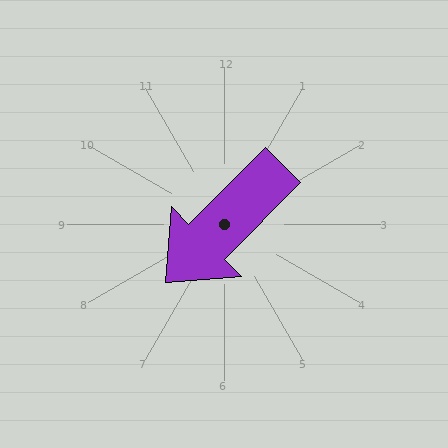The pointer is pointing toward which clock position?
Roughly 7 o'clock.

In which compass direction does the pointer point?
Southwest.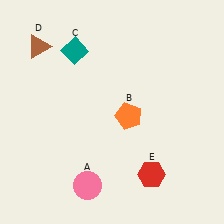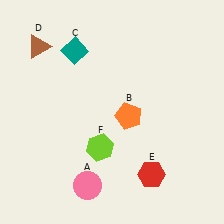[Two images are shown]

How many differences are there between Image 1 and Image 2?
There is 1 difference between the two images.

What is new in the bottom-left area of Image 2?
A lime hexagon (F) was added in the bottom-left area of Image 2.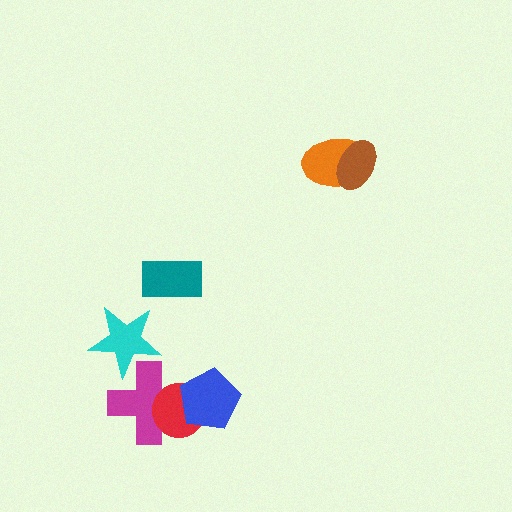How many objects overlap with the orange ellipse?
1 object overlaps with the orange ellipse.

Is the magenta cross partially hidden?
Yes, it is partially covered by another shape.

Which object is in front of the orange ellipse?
The brown ellipse is in front of the orange ellipse.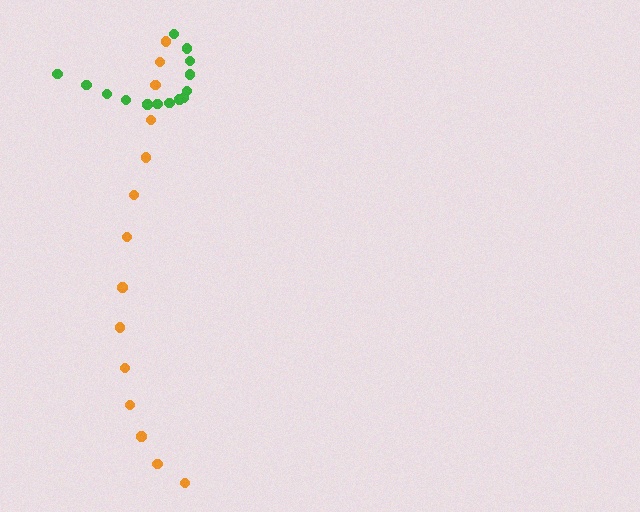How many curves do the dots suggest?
There are 2 distinct paths.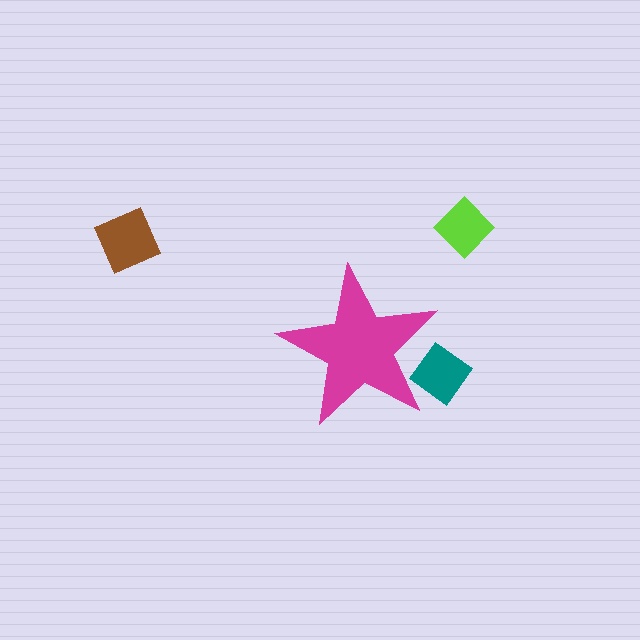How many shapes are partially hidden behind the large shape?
1 shape is partially hidden.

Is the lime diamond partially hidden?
No, the lime diamond is fully visible.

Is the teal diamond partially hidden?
Yes, the teal diamond is partially hidden behind the magenta star.